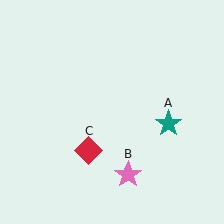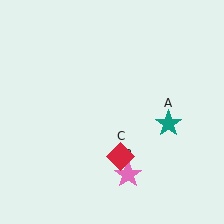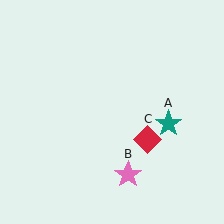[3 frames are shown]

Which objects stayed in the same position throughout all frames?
Teal star (object A) and pink star (object B) remained stationary.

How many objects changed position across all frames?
1 object changed position: red diamond (object C).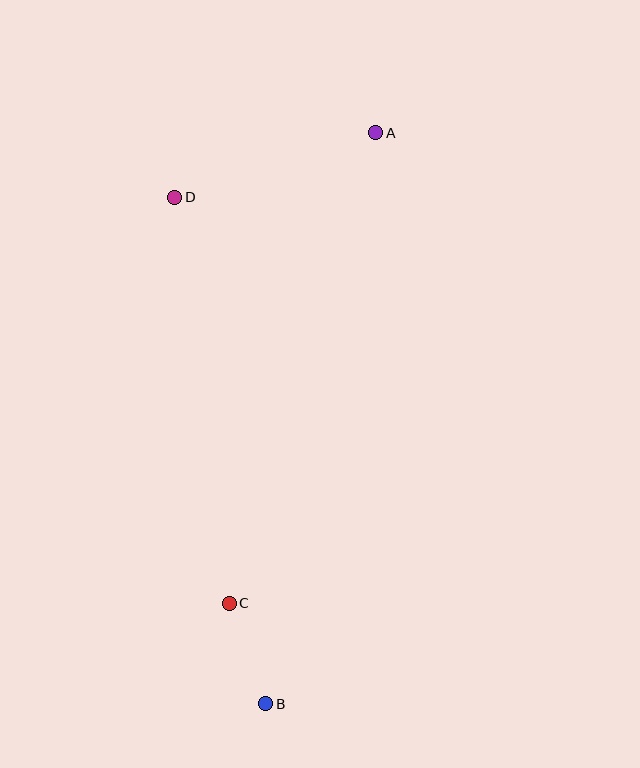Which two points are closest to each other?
Points B and C are closest to each other.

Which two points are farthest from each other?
Points A and B are farthest from each other.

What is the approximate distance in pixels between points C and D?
The distance between C and D is approximately 409 pixels.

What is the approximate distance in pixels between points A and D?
The distance between A and D is approximately 211 pixels.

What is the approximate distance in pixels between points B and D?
The distance between B and D is approximately 514 pixels.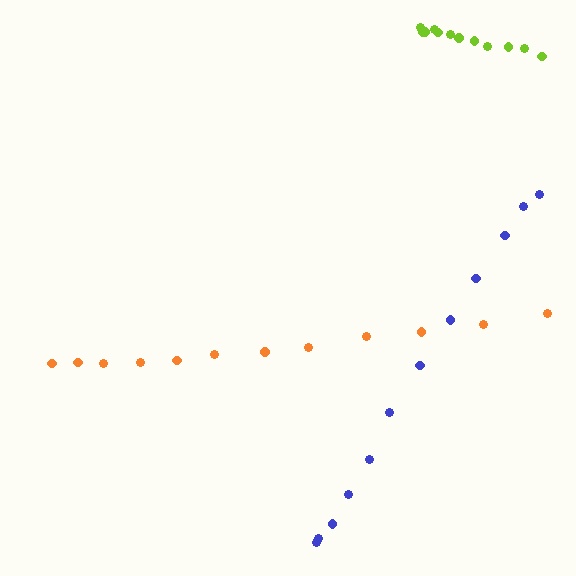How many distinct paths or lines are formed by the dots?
There are 3 distinct paths.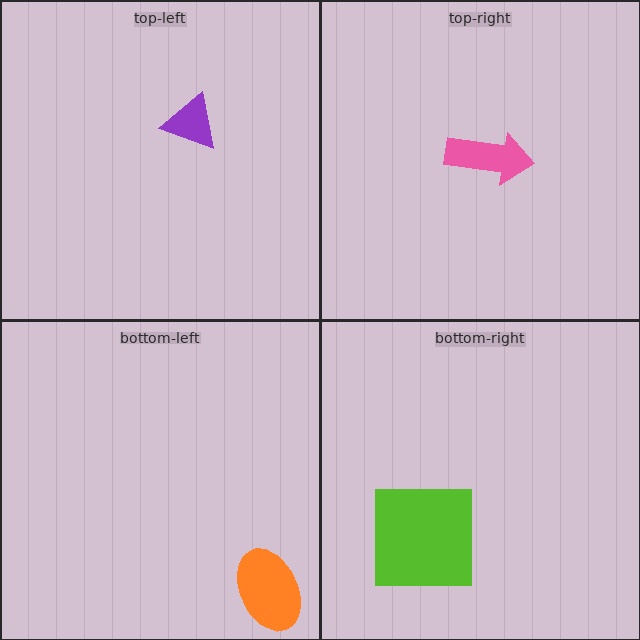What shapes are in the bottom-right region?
The lime square.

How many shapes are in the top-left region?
1.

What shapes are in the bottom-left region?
The orange ellipse.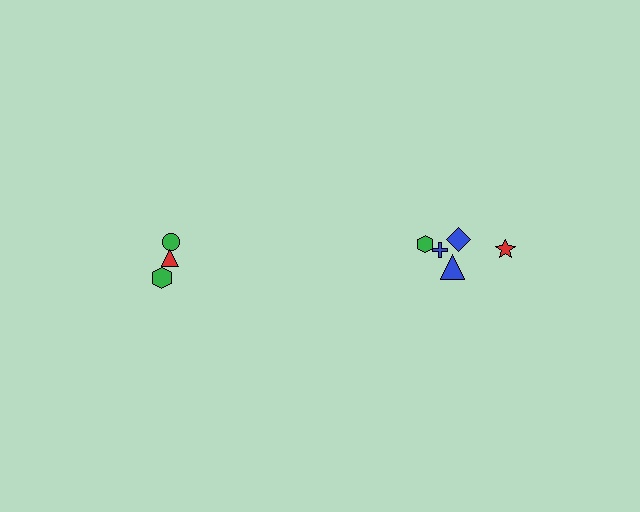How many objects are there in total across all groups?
There are 8 objects.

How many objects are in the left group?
There are 3 objects.